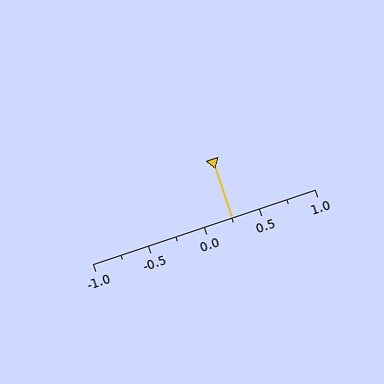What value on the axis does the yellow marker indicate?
The marker indicates approximately 0.25.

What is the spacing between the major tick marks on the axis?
The major ticks are spaced 0.5 apart.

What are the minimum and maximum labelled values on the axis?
The axis runs from -1.0 to 1.0.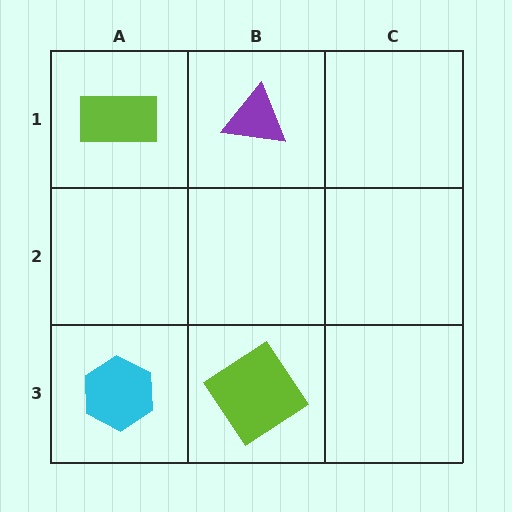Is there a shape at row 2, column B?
No, that cell is empty.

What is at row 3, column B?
A lime diamond.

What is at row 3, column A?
A cyan hexagon.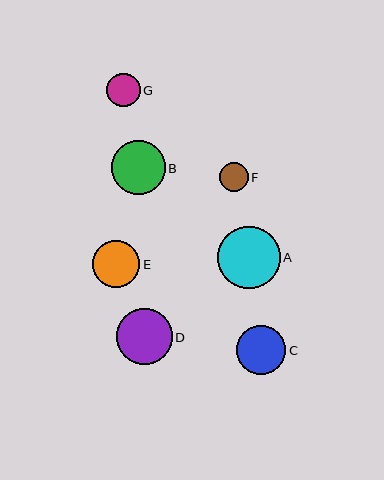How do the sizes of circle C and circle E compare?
Circle C and circle E are approximately the same size.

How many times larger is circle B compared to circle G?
Circle B is approximately 1.6 times the size of circle G.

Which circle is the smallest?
Circle F is the smallest with a size of approximately 29 pixels.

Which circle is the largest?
Circle A is the largest with a size of approximately 63 pixels.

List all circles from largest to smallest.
From largest to smallest: A, D, B, C, E, G, F.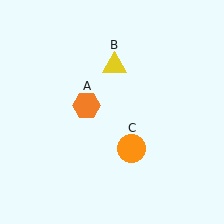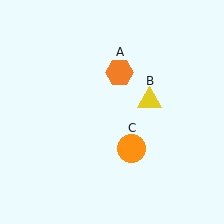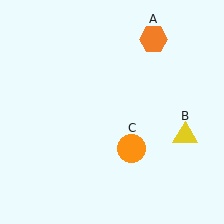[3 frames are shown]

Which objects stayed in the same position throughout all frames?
Orange circle (object C) remained stationary.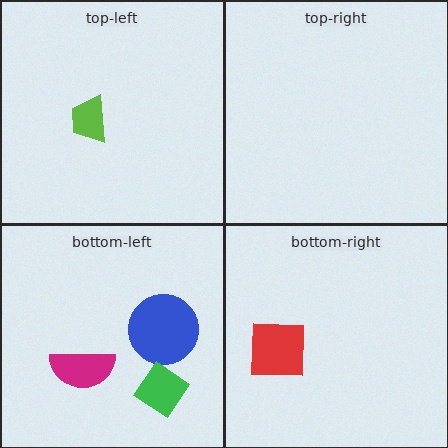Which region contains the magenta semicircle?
The bottom-left region.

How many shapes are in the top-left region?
1.